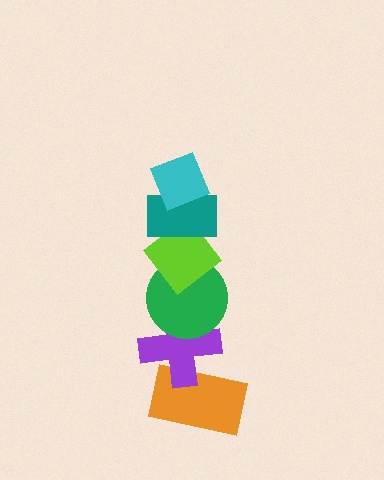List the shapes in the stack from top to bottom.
From top to bottom: the cyan diamond, the teal rectangle, the lime diamond, the green circle, the purple cross, the orange rectangle.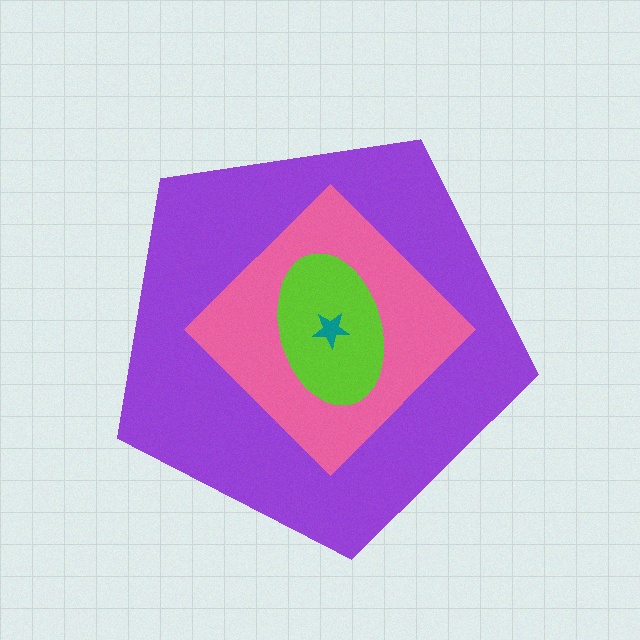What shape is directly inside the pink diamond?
The lime ellipse.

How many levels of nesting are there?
4.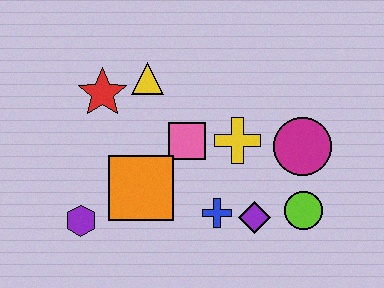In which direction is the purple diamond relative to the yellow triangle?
The purple diamond is below the yellow triangle.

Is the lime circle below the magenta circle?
Yes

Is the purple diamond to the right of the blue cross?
Yes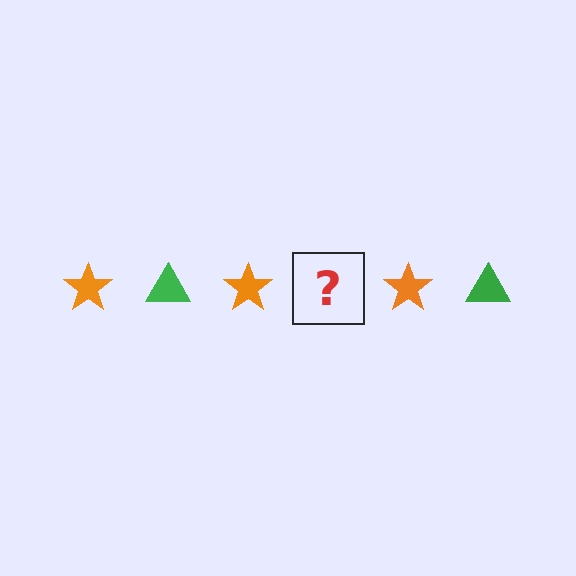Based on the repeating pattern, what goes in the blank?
The blank should be a green triangle.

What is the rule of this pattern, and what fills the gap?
The rule is that the pattern alternates between orange star and green triangle. The gap should be filled with a green triangle.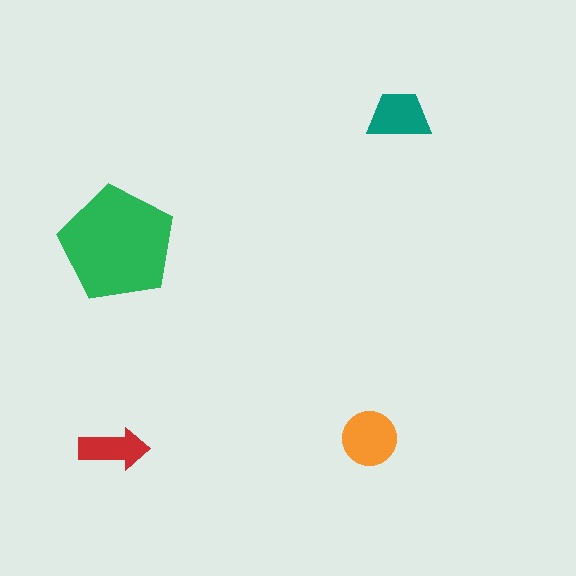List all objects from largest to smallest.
The green pentagon, the orange circle, the teal trapezoid, the red arrow.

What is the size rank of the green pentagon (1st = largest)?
1st.